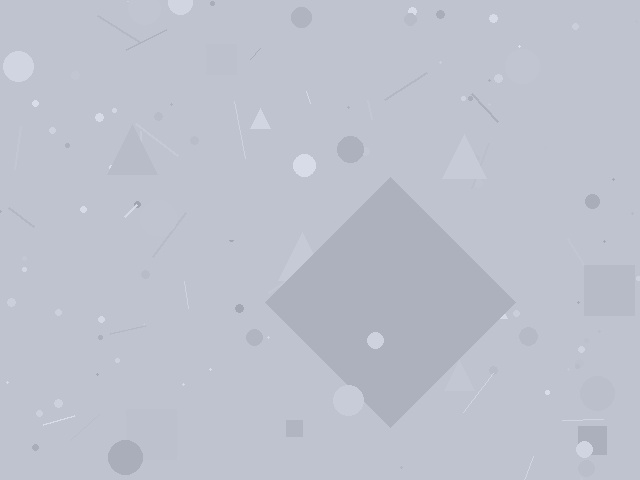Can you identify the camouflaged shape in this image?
The camouflaged shape is a diamond.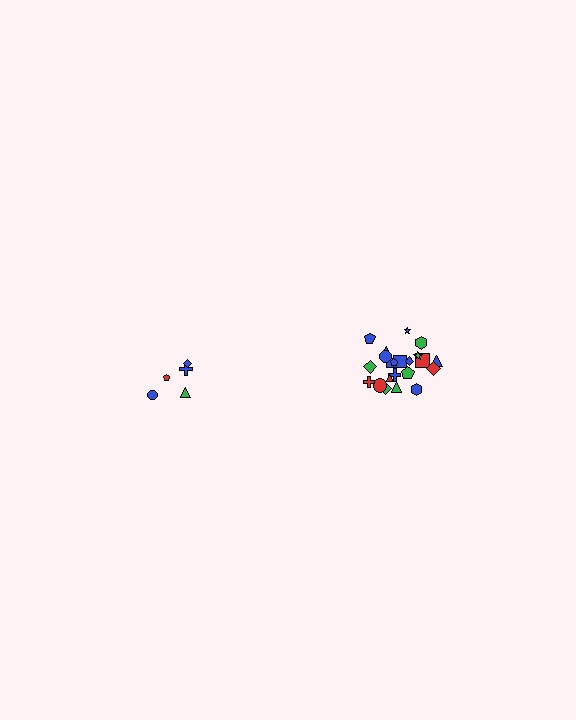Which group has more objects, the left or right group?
The right group.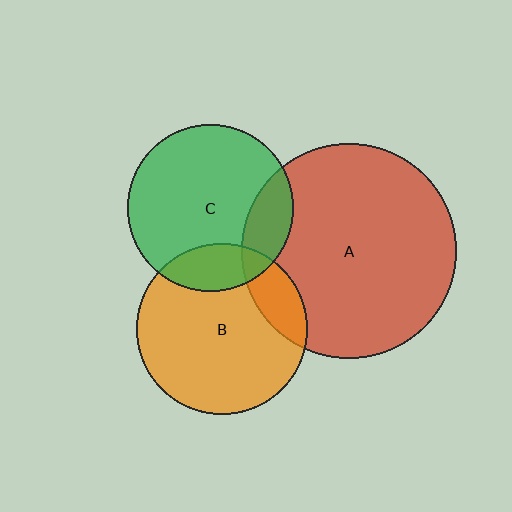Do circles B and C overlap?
Yes.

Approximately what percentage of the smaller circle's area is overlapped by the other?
Approximately 15%.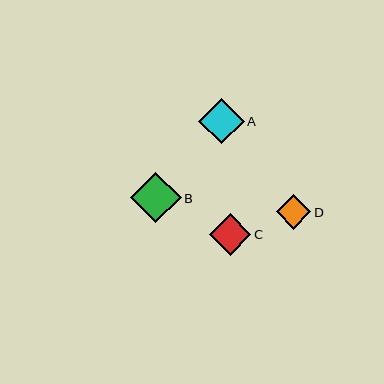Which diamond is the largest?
Diamond B is the largest with a size of approximately 50 pixels.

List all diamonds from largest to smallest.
From largest to smallest: B, A, C, D.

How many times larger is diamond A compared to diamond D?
Diamond A is approximately 1.3 times the size of diamond D.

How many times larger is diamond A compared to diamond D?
Diamond A is approximately 1.3 times the size of diamond D.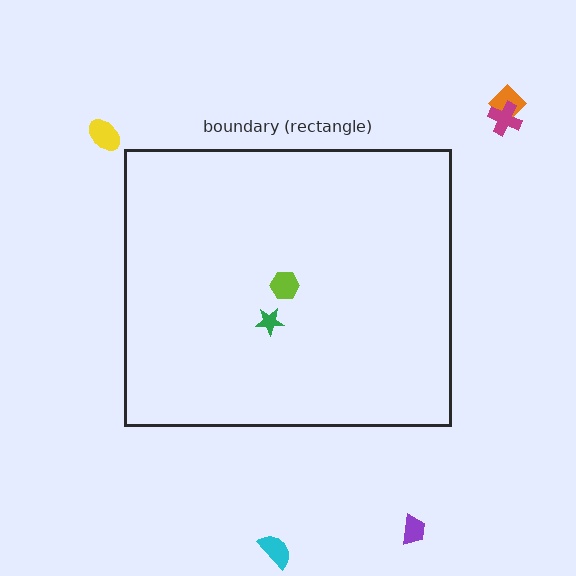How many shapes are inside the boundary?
2 inside, 5 outside.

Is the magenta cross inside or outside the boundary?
Outside.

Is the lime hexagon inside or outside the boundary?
Inside.